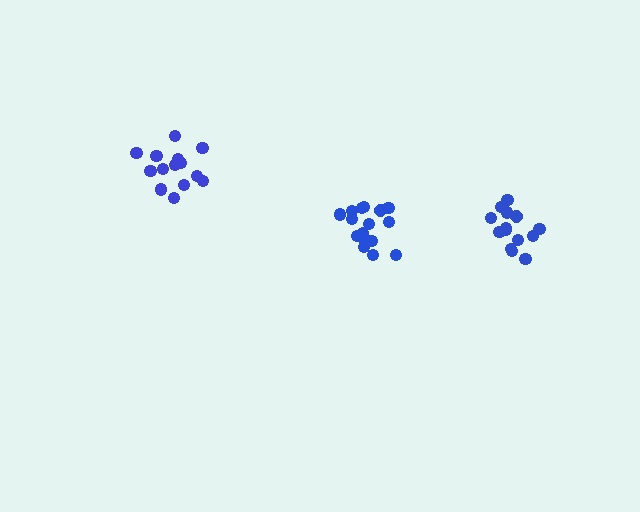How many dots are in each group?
Group 1: 14 dots, Group 2: 16 dots, Group 3: 14 dots (44 total).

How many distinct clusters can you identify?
There are 3 distinct clusters.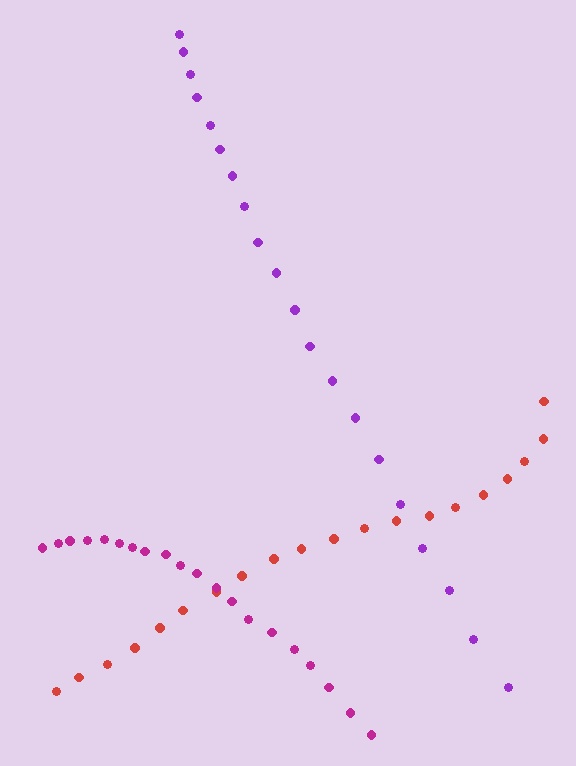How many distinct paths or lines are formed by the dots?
There are 3 distinct paths.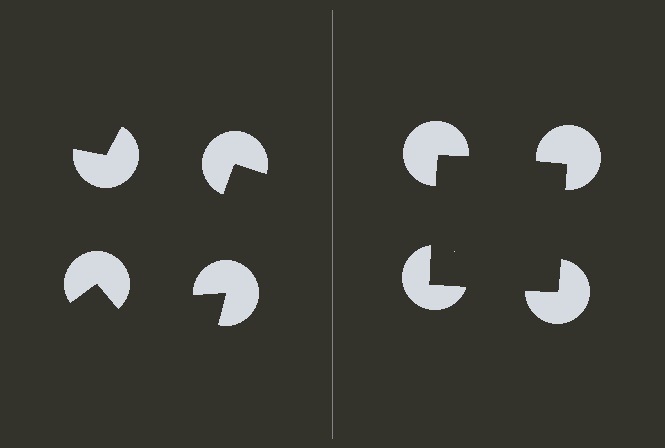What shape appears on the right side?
An illusory square.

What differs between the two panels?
The pac-man discs are positioned identically on both sides; only the wedge orientations differ. On the right they align to a square; on the left they are misaligned.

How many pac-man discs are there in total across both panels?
8 — 4 on each side.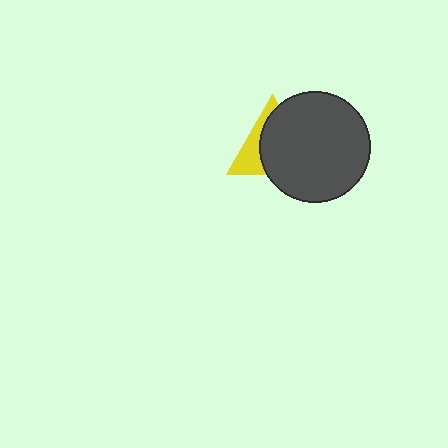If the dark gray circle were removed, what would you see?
You would see the complete yellow triangle.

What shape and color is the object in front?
The object in front is a dark gray circle.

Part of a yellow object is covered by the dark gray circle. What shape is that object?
It is a triangle.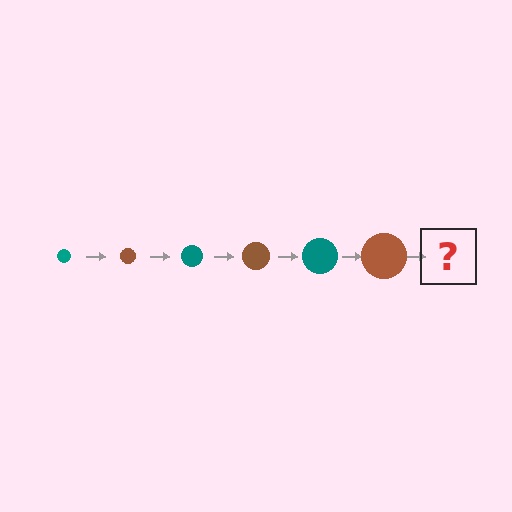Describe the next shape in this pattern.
It should be a teal circle, larger than the previous one.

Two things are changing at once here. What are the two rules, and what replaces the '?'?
The two rules are that the circle grows larger each step and the color cycles through teal and brown. The '?' should be a teal circle, larger than the previous one.